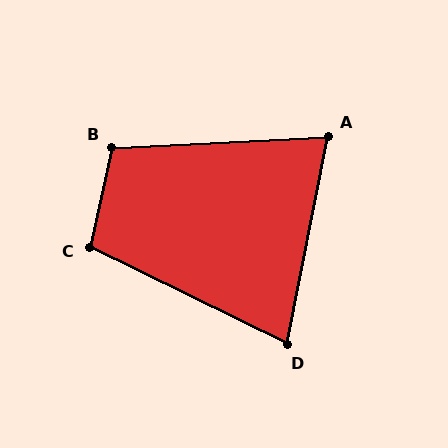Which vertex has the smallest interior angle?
D, at approximately 75 degrees.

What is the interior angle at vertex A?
Approximately 76 degrees (acute).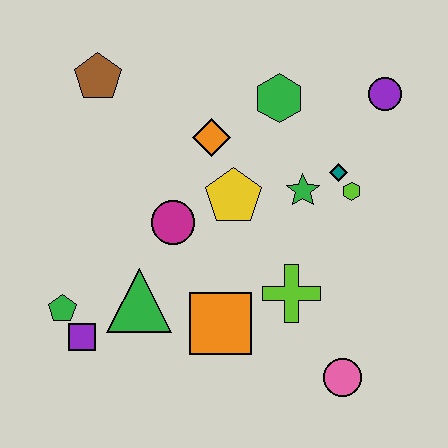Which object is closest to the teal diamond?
The lime hexagon is closest to the teal diamond.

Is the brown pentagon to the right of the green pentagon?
Yes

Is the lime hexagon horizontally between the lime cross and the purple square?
No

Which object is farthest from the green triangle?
The purple circle is farthest from the green triangle.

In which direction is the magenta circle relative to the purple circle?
The magenta circle is to the left of the purple circle.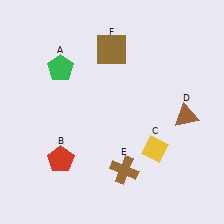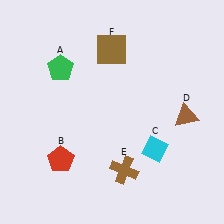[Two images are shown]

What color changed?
The diamond (C) changed from yellow in Image 1 to cyan in Image 2.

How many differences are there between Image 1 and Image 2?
There is 1 difference between the two images.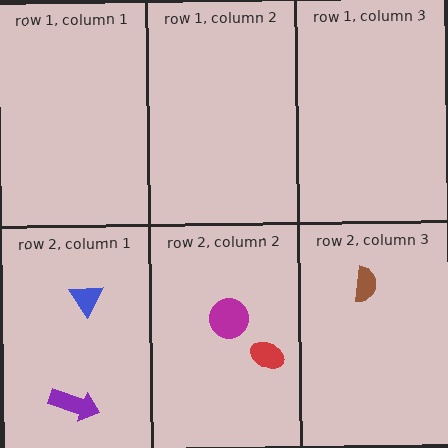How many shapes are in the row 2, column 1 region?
2.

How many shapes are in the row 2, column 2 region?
2.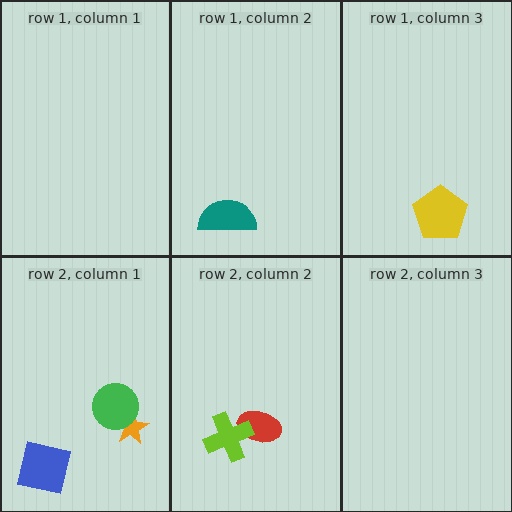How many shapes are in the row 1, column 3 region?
1.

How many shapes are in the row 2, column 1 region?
3.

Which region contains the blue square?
The row 2, column 1 region.